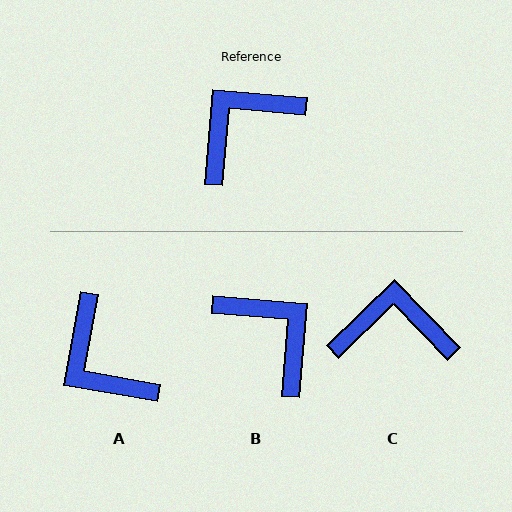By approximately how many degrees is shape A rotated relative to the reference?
Approximately 84 degrees counter-clockwise.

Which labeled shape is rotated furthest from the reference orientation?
B, about 90 degrees away.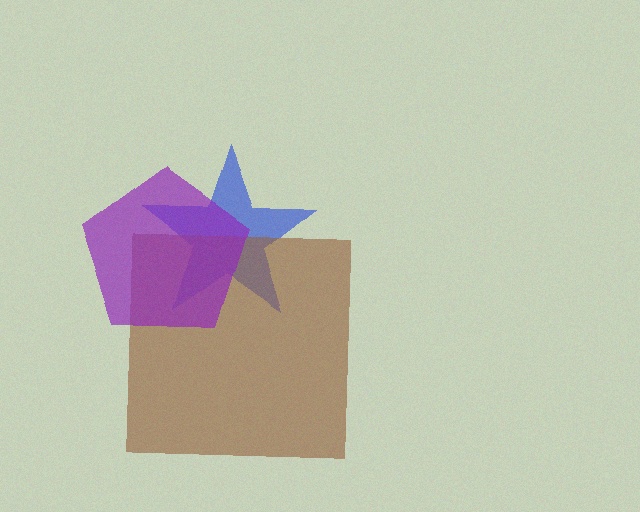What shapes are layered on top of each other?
The layered shapes are: a blue star, a brown square, a purple pentagon.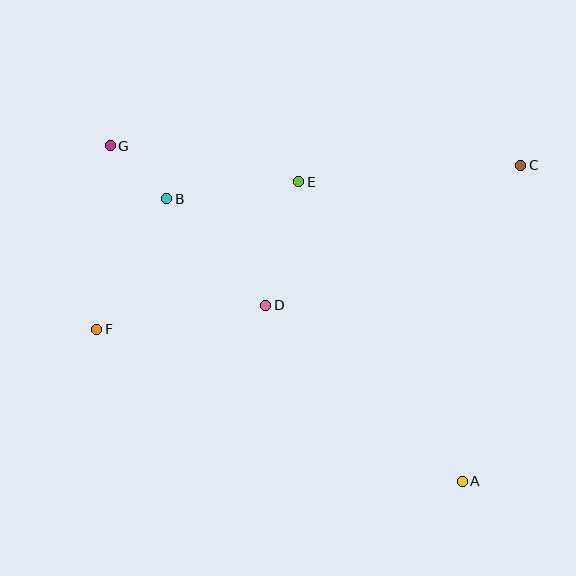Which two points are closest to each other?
Points B and G are closest to each other.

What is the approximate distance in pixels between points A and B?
The distance between A and B is approximately 409 pixels.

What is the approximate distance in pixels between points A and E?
The distance between A and E is approximately 341 pixels.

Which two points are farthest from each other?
Points A and G are farthest from each other.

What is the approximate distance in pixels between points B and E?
The distance between B and E is approximately 133 pixels.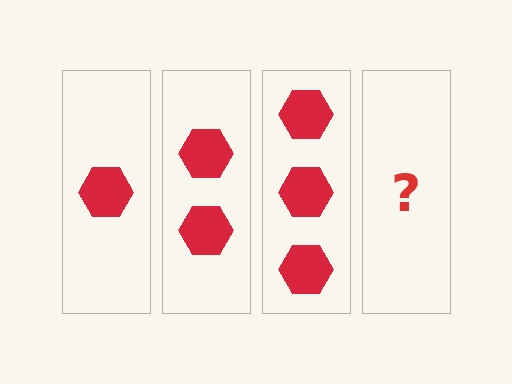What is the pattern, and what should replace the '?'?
The pattern is that each step adds one more hexagon. The '?' should be 4 hexagons.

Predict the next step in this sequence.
The next step is 4 hexagons.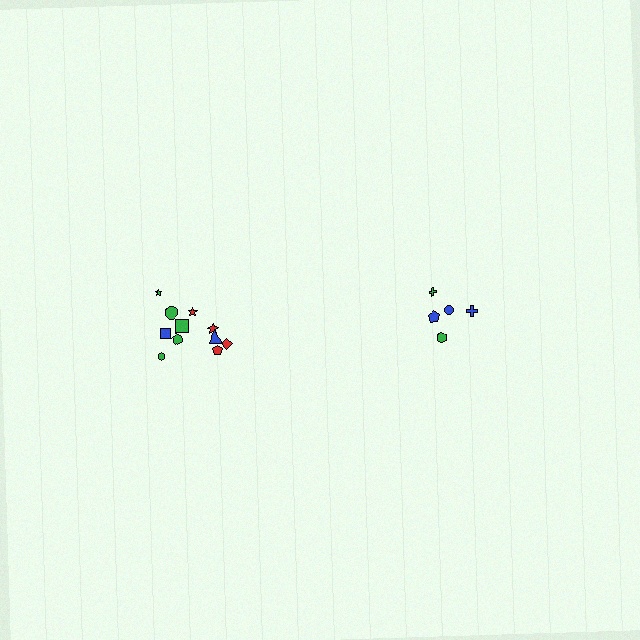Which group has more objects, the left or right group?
The left group.